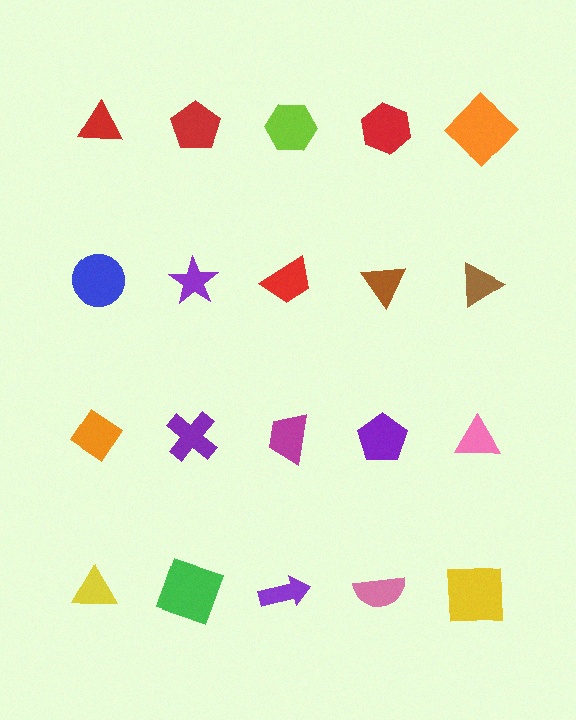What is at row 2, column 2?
A purple star.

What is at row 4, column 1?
A yellow triangle.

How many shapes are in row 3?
5 shapes.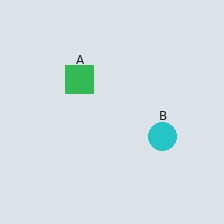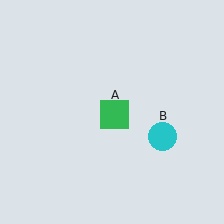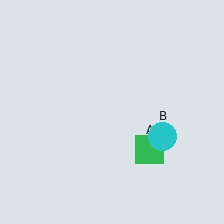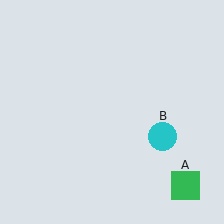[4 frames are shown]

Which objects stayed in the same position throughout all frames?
Cyan circle (object B) remained stationary.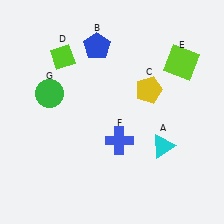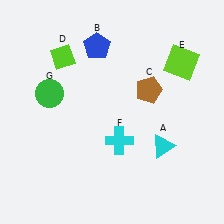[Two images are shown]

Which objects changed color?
C changed from yellow to brown. F changed from blue to cyan.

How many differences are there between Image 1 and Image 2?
There are 2 differences between the two images.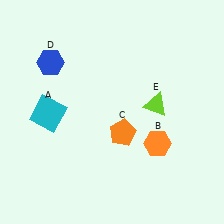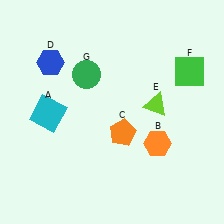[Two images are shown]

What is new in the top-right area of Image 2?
A green square (F) was added in the top-right area of Image 2.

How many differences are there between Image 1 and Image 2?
There are 2 differences between the two images.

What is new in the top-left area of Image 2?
A green circle (G) was added in the top-left area of Image 2.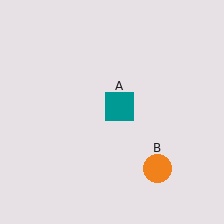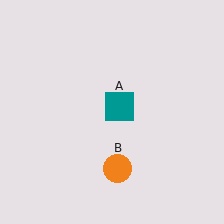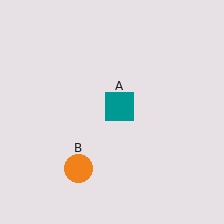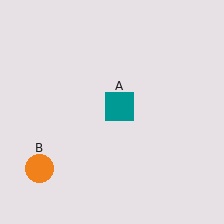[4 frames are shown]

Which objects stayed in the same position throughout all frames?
Teal square (object A) remained stationary.